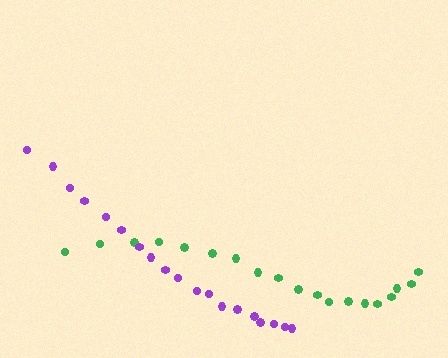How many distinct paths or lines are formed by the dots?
There are 2 distinct paths.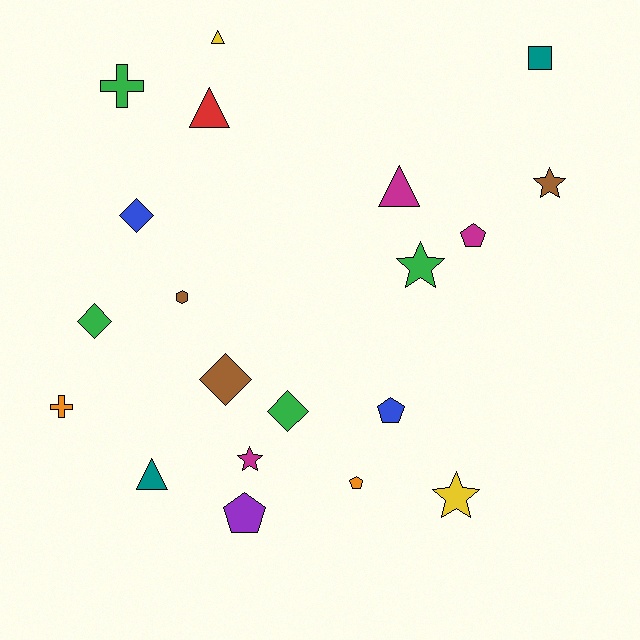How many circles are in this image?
There are no circles.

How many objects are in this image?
There are 20 objects.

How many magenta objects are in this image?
There are 3 magenta objects.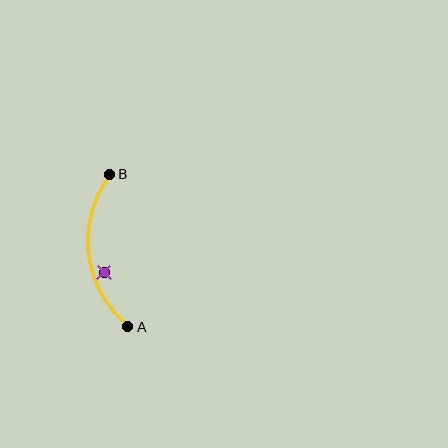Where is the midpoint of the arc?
The arc midpoint is the point on the curve farthest from the straight line joining A and B. It sits to the left of that line.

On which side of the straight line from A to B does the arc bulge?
The arc bulges to the left of the straight line connecting A and B.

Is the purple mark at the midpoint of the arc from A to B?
No — the purple mark does not lie on the arc at all. It sits slightly inside the curve.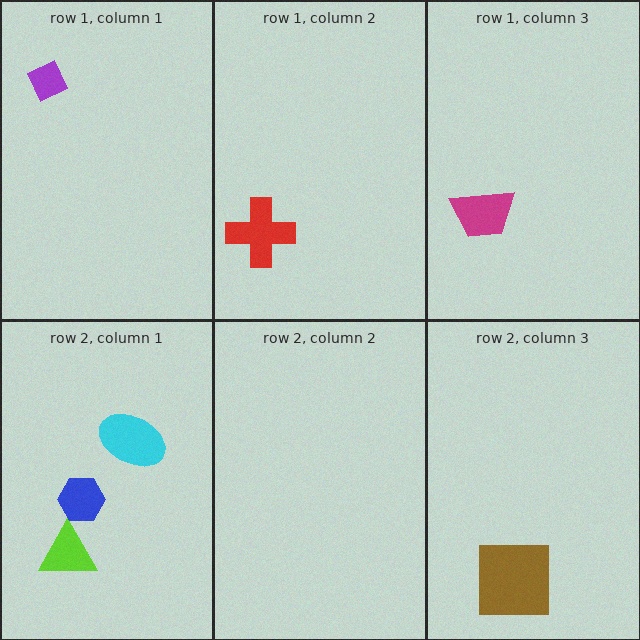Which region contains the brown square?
The row 2, column 3 region.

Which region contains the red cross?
The row 1, column 2 region.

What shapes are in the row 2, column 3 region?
The brown square.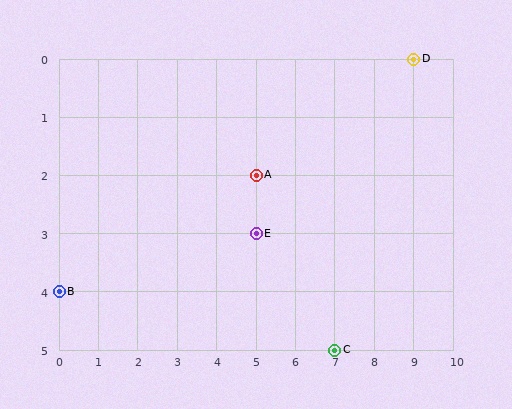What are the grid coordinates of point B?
Point B is at grid coordinates (0, 4).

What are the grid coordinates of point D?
Point D is at grid coordinates (9, 0).